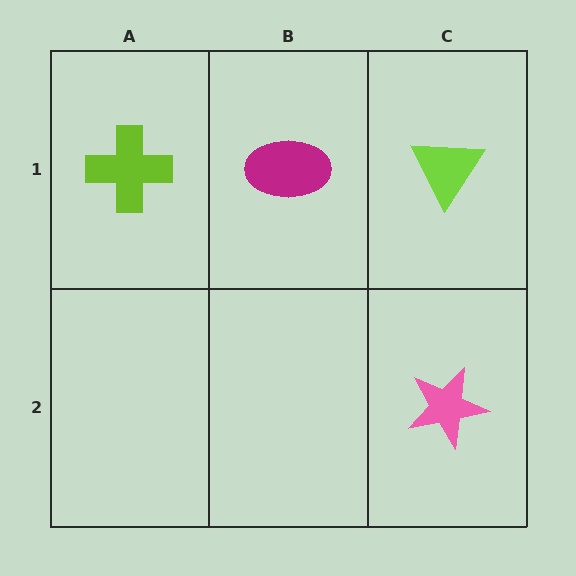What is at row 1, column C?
A lime triangle.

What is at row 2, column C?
A pink star.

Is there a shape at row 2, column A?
No, that cell is empty.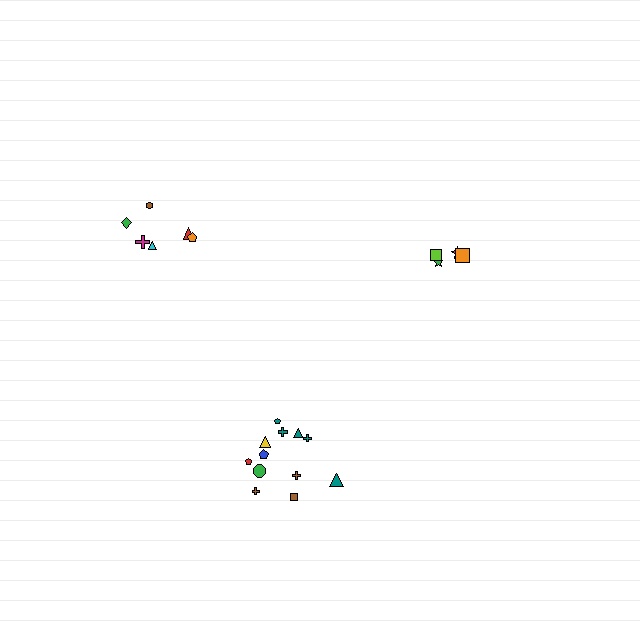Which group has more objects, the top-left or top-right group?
The top-left group.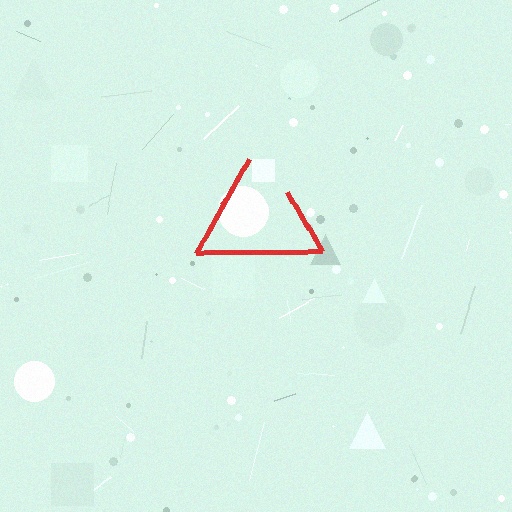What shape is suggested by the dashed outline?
The dashed outline suggests a triangle.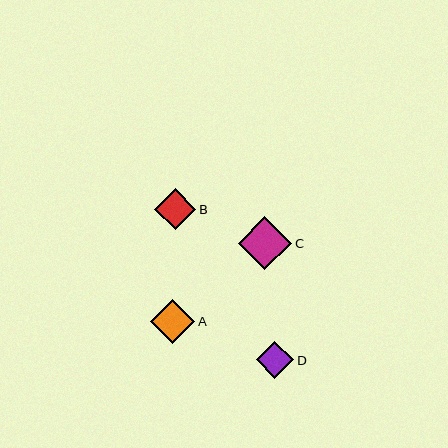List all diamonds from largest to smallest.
From largest to smallest: C, A, B, D.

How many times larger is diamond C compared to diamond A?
Diamond C is approximately 1.2 times the size of diamond A.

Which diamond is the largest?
Diamond C is the largest with a size of approximately 54 pixels.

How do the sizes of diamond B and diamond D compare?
Diamond B and diamond D are approximately the same size.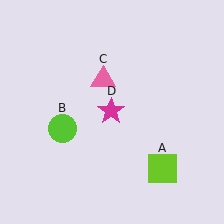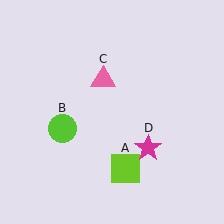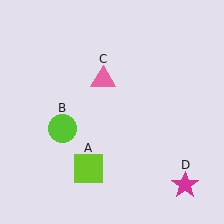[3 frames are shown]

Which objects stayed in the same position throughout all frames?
Lime circle (object B) and pink triangle (object C) remained stationary.